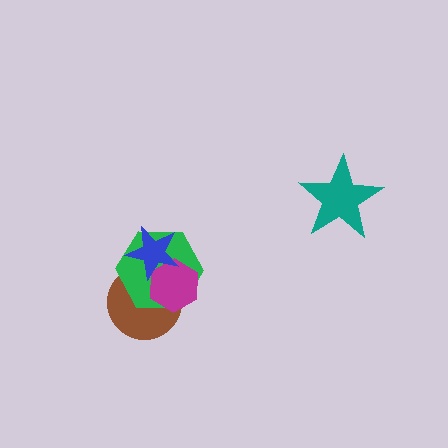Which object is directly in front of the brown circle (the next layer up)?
The green hexagon is directly in front of the brown circle.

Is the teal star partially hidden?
No, no other shape covers it.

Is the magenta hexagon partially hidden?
Yes, it is partially covered by another shape.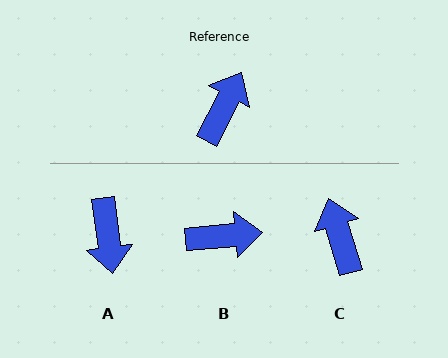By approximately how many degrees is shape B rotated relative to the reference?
Approximately 57 degrees clockwise.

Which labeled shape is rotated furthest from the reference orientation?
A, about 145 degrees away.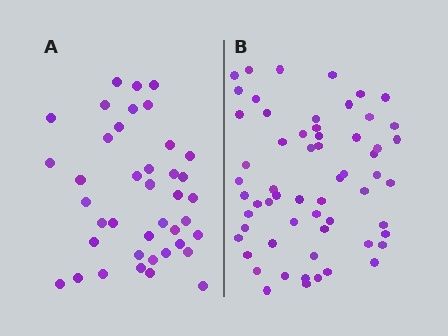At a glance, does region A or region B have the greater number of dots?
Region B (the right region) has more dots.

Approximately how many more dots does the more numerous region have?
Region B has approximately 20 more dots than region A.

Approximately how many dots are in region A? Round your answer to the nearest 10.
About 40 dots.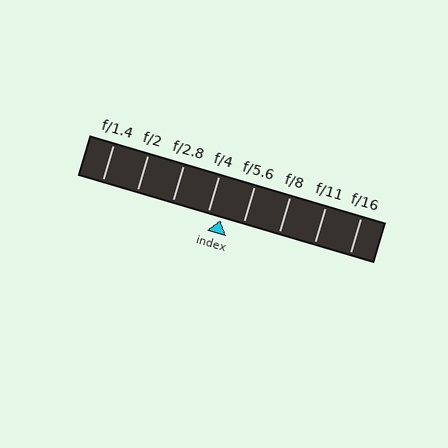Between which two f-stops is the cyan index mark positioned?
The index mark is between f/4 and f/5.6.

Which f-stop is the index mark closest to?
The index mark is closest to f/4.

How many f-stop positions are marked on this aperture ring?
There are 8 f-stop positions marked.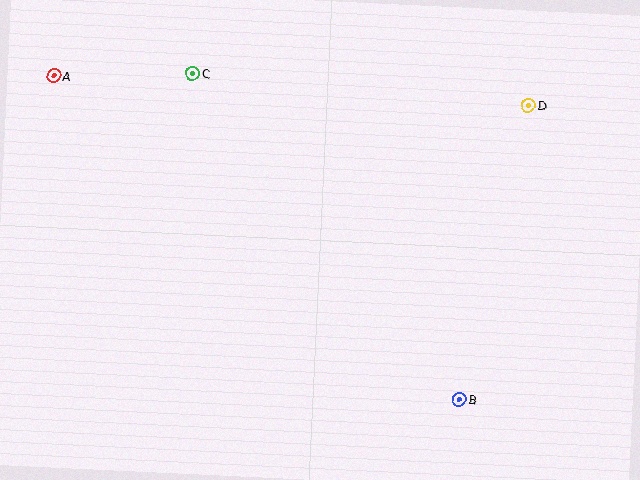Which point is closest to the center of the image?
Point C at (193, 74) is closest to the center.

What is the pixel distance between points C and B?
The distance between C and B is 421 pixels.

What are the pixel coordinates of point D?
Point D is at (528, 105).